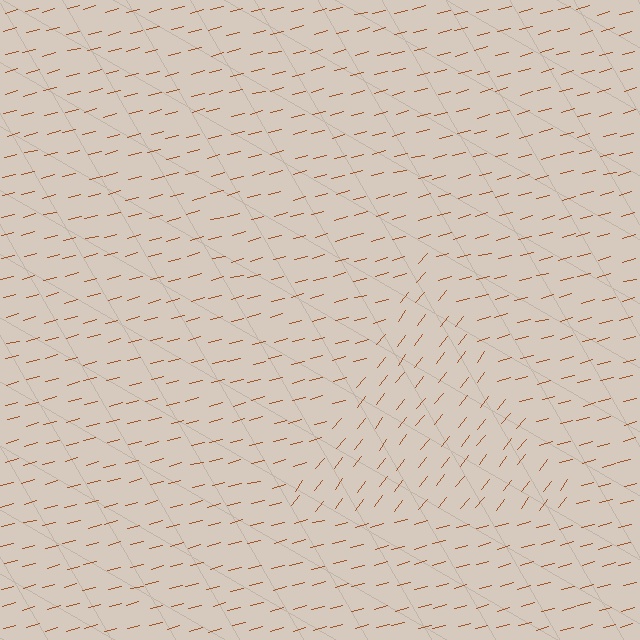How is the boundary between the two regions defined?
The boundary is defined purely by a change in line orientation (approximately 37 degrees difference). All lines are the same color and thickness.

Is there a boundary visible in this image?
Yes, there is a texture boundary formed by a change in line orientation.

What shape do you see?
I see a triangle.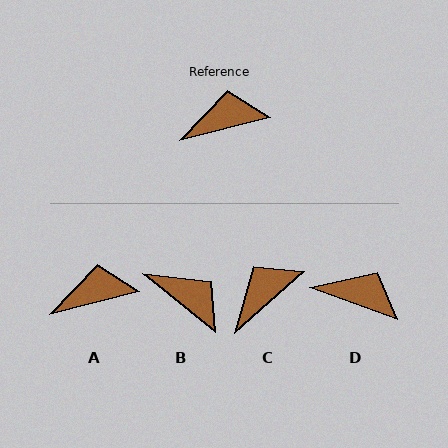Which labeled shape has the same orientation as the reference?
A.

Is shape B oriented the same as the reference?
No, it is off by about 53 degrees.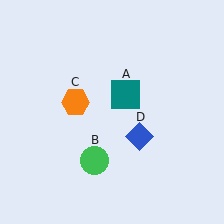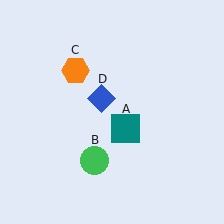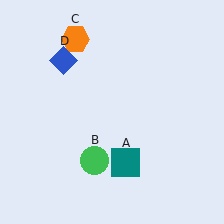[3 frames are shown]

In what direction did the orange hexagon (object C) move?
The orange hexagon (object C) moved up.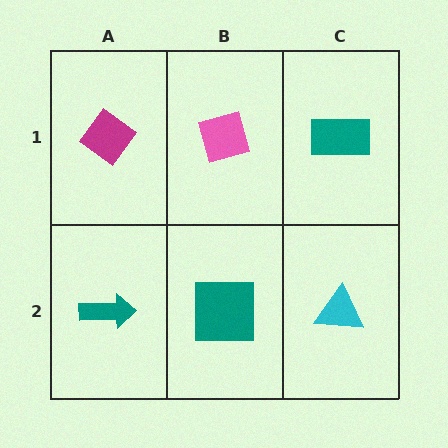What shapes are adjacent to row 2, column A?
A magenta diamond (row 1, column A), a teal square (row 2, column B).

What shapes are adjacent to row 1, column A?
A teal arrow (row 2, column A), a pink diamond (row 1, column B).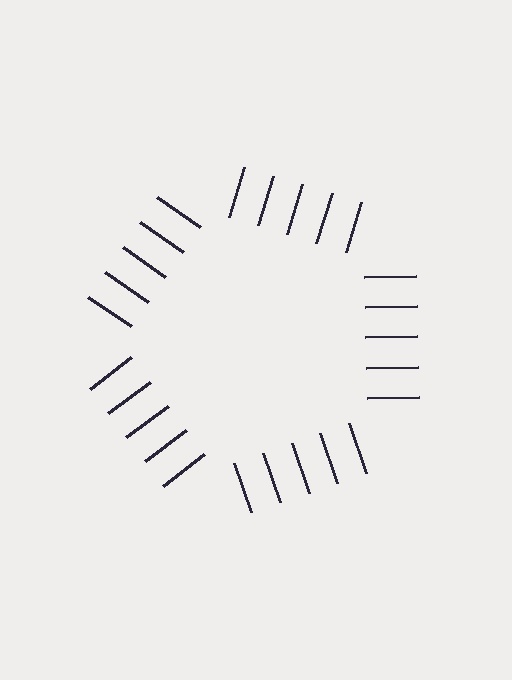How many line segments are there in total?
25 — 5 along each of the 5 edges.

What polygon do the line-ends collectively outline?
An illusory pentagon — the line segments terminate on its edges but no continuous stroke is drawn.